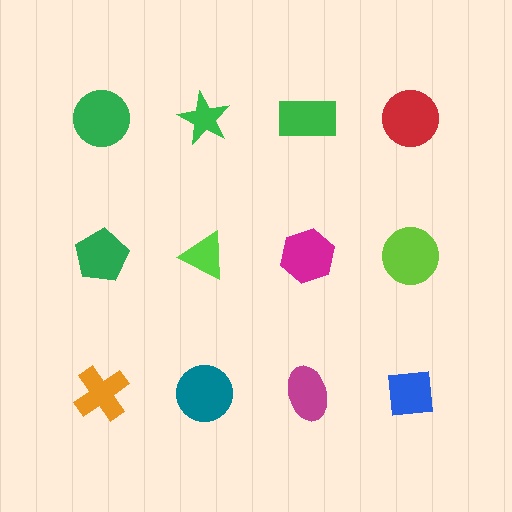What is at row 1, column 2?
A green star.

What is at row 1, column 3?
A green rectangle.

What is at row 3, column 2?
A teal circle.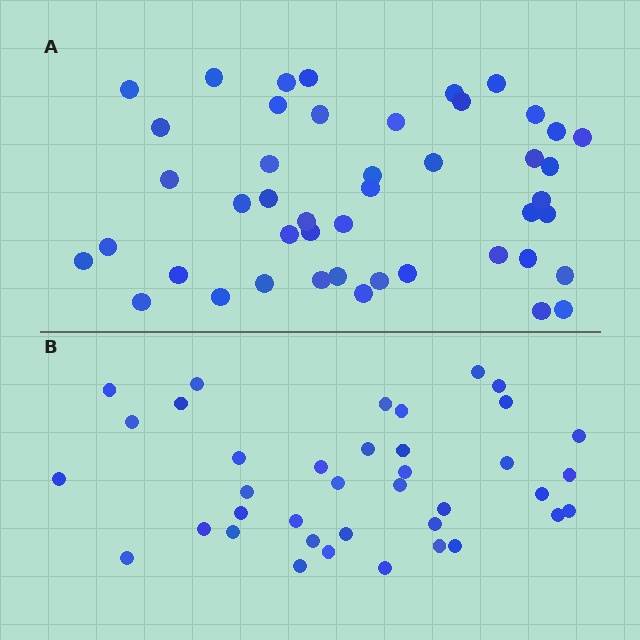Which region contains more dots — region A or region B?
Region A (the top region) has more dots.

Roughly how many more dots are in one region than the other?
Region A has roughly 8 or so more dots than region B.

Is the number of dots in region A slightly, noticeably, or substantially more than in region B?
Region A has only slightly more — the two regions are fairly close. The ratio is roughly 1.2 to 1.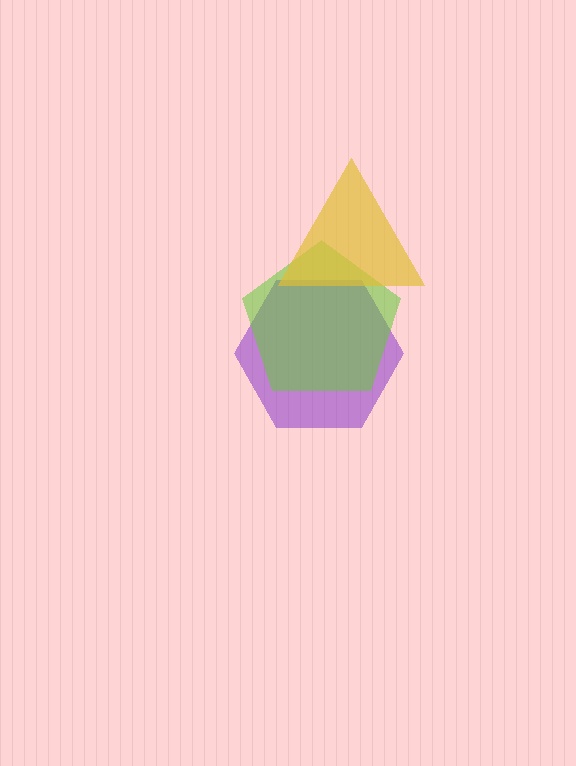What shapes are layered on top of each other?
The layered shapes are: a purple hexagon, a lime pentagon, a yellow triangle.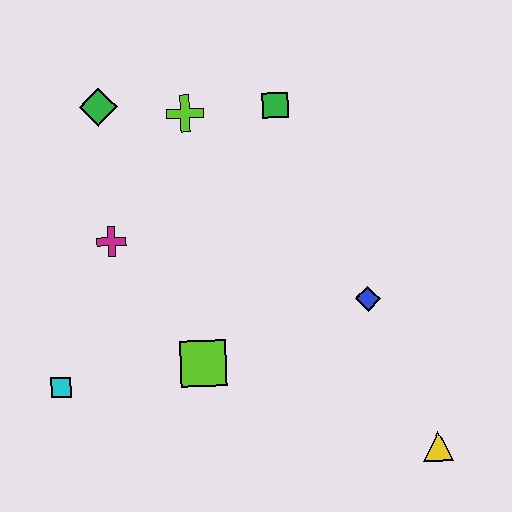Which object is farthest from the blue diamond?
The green diamond is farthest from the blue diamond.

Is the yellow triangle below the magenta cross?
Yes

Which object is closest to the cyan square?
The lime square is closest to the cyan square.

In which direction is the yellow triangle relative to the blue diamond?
The yellow triangle is below the blue diamond.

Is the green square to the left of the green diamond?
No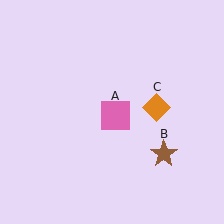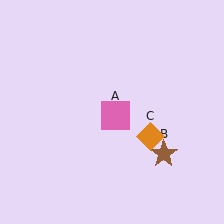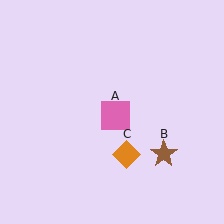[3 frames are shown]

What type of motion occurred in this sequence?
The orange diamond (object C) rotated clockwise around the center of the scene.